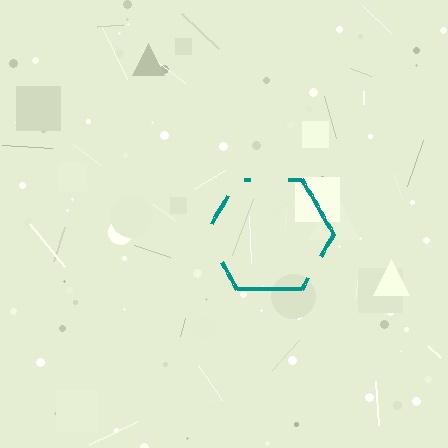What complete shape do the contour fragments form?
The contour fragments form a hexagon.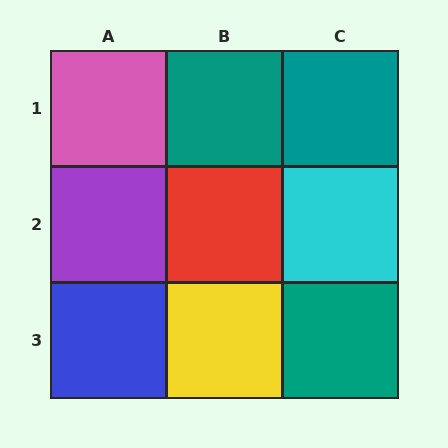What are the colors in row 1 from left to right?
Pink, teal, teal.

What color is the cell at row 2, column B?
Red.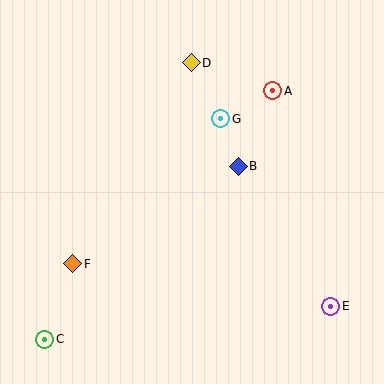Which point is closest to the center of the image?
Point B at (238, 166) is closest to the center.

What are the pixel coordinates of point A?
Point A is at (273, 91).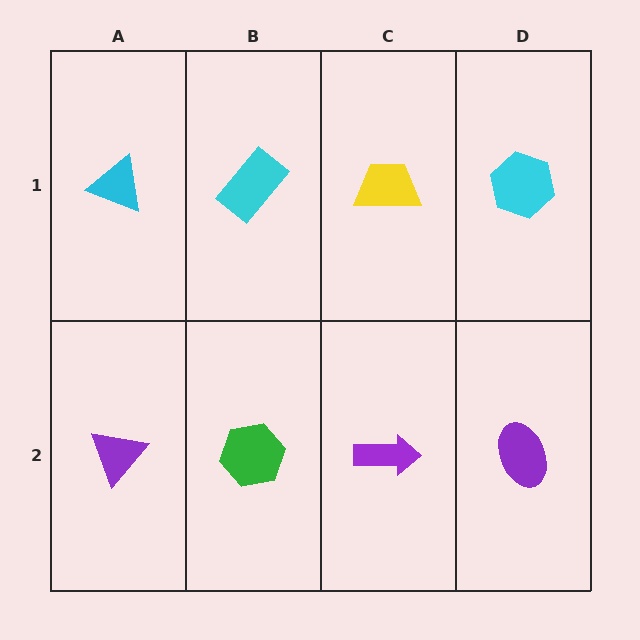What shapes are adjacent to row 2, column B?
A cyan rectangle (row 1, column B), a purple triangle (row 2, column A), a purple arrow (row 2, column C).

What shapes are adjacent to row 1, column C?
A purple arrow (row 2, column C), a cyan rectangle (row 1, column B), a cyan hexagon (row 1, column D).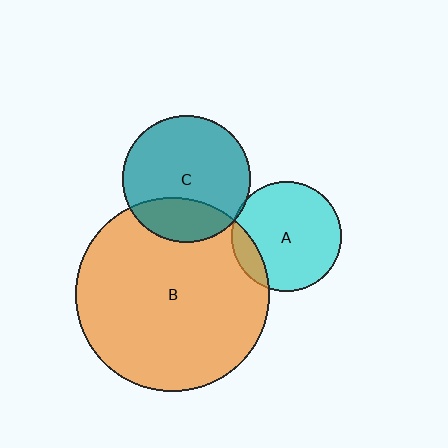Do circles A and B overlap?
Yes.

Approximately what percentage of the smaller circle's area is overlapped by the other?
Approximately 15%.